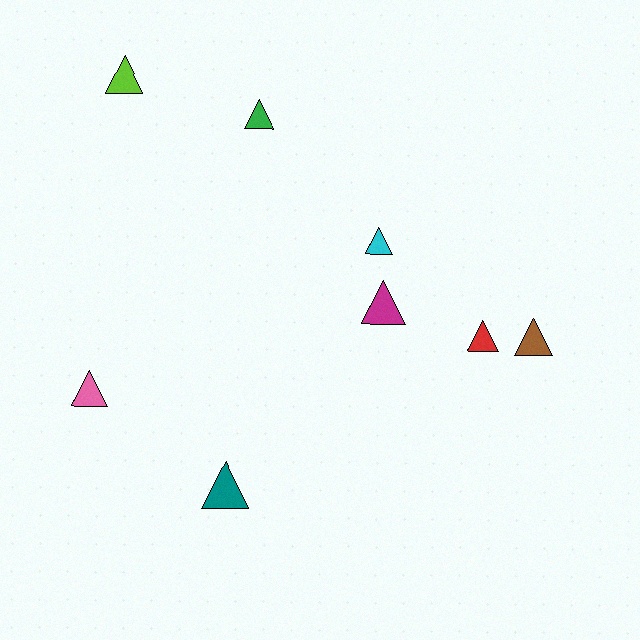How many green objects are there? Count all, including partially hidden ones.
There is 1 green object.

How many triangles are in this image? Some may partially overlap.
There are 8 triangles.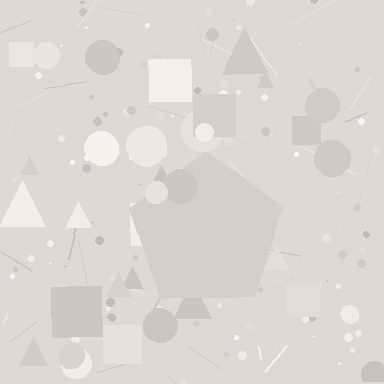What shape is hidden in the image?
A pentagon is hidden in the image.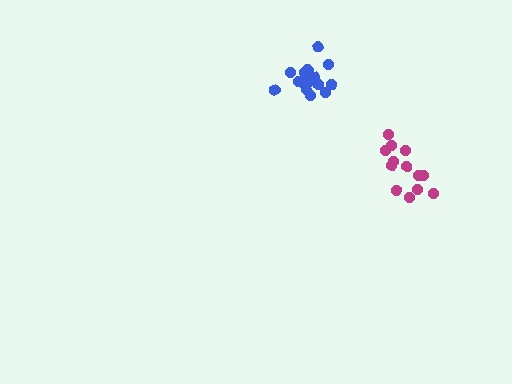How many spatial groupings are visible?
There are 2 spatial groupings.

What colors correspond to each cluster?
The clusters are colored: magenta, blue.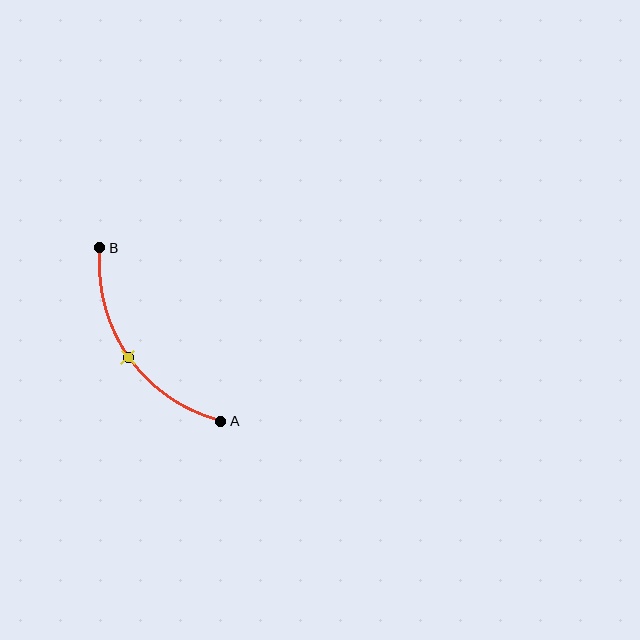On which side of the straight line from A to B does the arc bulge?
The arc bulges below and to the left of the straight line connecting A and B.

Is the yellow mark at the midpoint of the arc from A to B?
Yes. The yellow mark lies on the arc at equal arc-length from both A and B — it is the arc midpoint.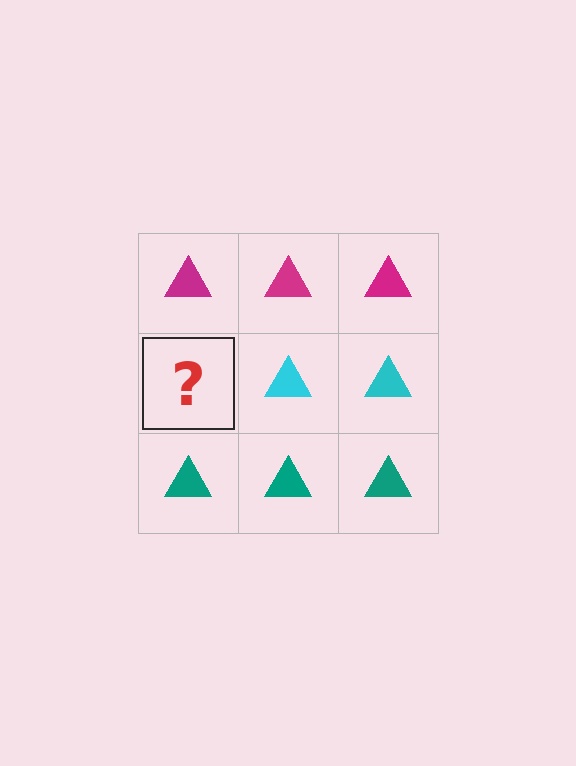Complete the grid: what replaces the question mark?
The question mark should be replaced with a cyan triangle.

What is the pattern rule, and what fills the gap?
The rule is that each row has a consistent color. The gap should be filled with a cyan triangle.